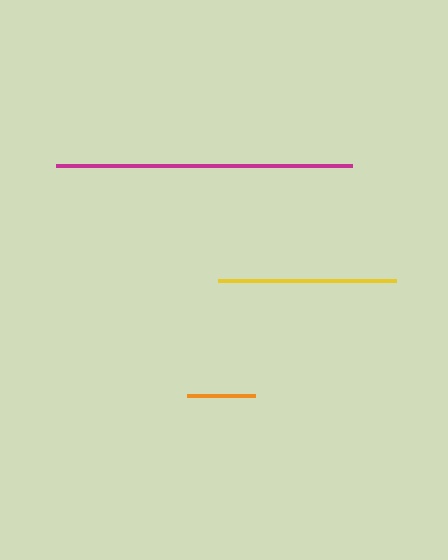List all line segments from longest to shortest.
From longest to shortest: magenta, yellow, orange.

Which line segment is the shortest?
The orange line is the shortest at approximately 68 pixels.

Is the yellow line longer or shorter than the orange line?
The yellow line is longer than the orange line.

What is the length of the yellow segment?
The yellow segment is approximately 178 pixels long.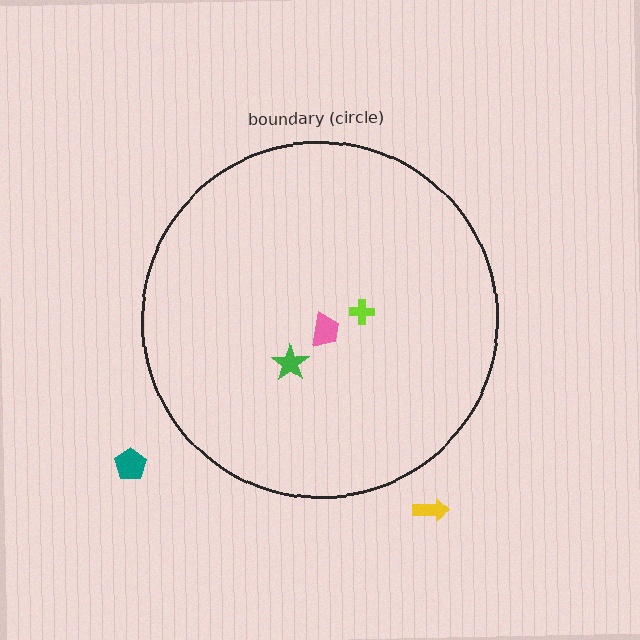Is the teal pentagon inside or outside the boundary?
Outside.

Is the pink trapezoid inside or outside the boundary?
Inside.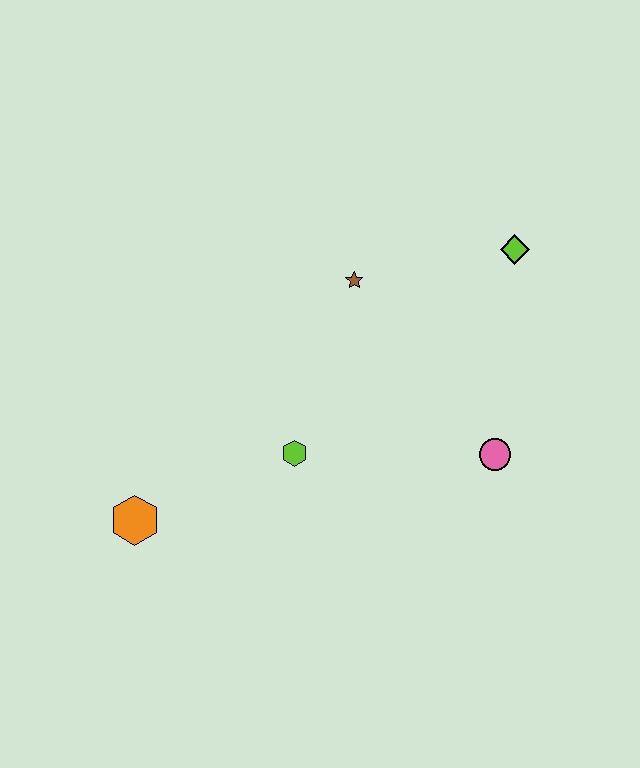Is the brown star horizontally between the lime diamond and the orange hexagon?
Yes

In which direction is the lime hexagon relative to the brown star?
The lime hexagon is below the brown star.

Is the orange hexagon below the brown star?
Yes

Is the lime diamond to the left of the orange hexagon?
No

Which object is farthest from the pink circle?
The orange hexagon is farthest from the pink circle.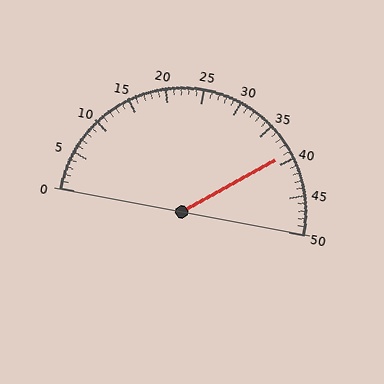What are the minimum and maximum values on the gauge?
The gauge ranges from 0 to 50.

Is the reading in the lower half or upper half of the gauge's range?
The reading is in the upper half of the range (0 to 50).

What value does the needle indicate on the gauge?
The needle indicates approximately 39.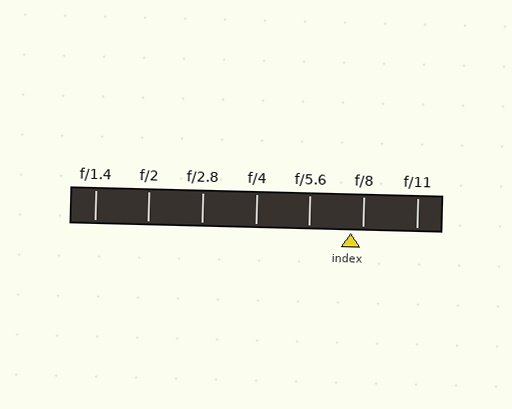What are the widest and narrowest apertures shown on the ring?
The widest aperture shown is f/1.4 and the narrowest is f/11.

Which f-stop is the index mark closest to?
The index mark is closest to f/8.